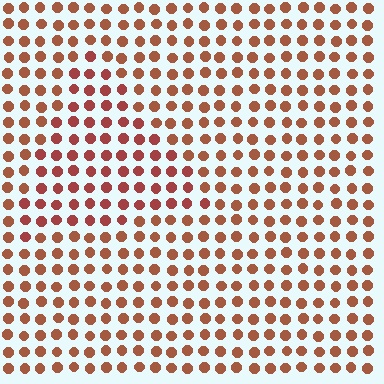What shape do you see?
I see a triangle.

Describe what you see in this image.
The image is filled with small brown elements in a uniform arrangement. A triangle-shaped region is visible where the elements are tinted to a slightly different hue, forming a subtle color boundary.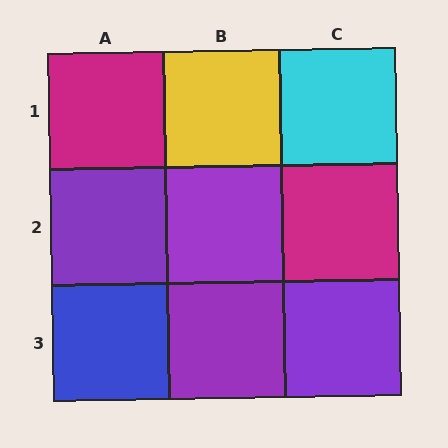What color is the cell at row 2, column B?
Purple.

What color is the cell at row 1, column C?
Cyan.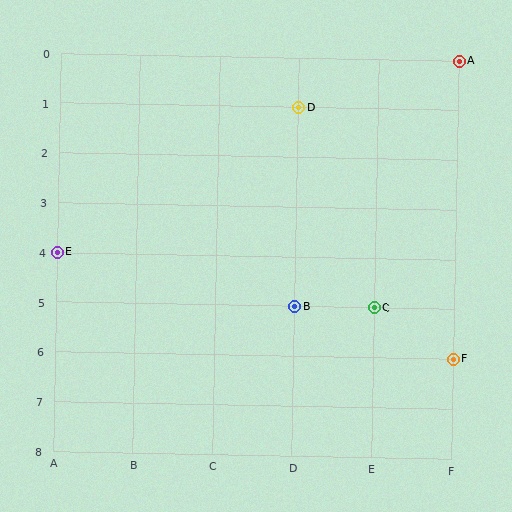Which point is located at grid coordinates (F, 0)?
Point A is at (F, 0).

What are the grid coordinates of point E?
Point E is at grid coordinates (A, 4).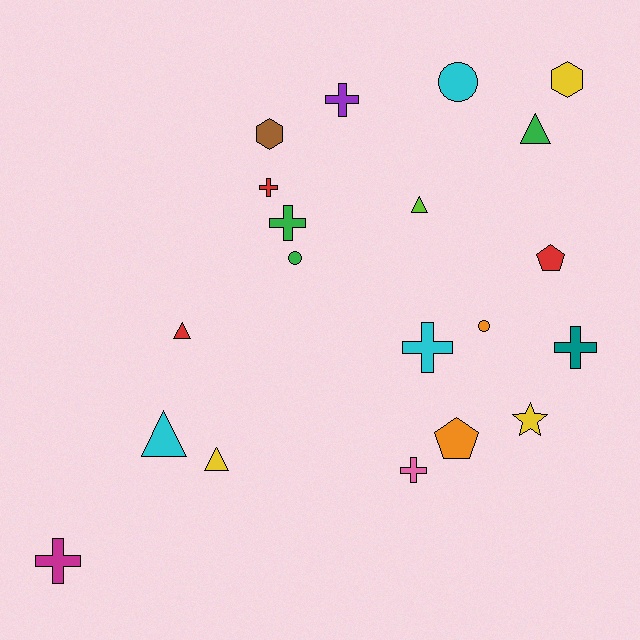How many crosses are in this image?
There are 7 crosses.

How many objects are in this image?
There are 20 objects.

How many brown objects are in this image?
There is 1 brown object.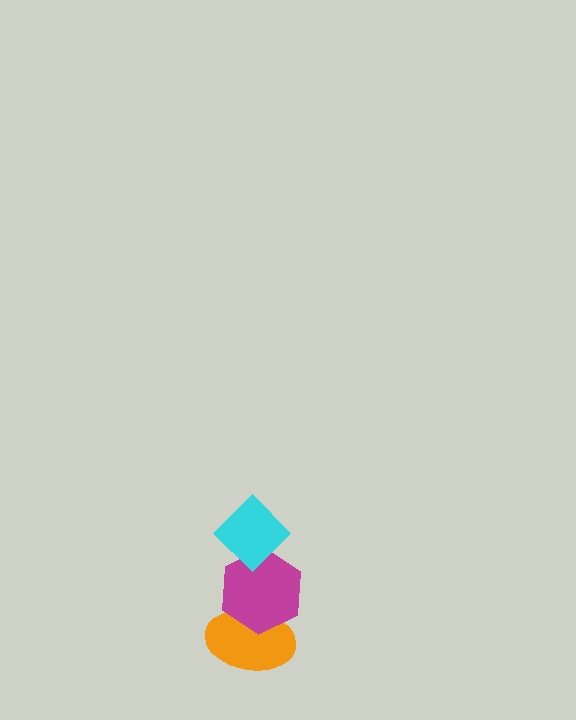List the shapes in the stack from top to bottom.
From top to bottom: the cyan diamond, the magenta hexagon, the orange ellipse.